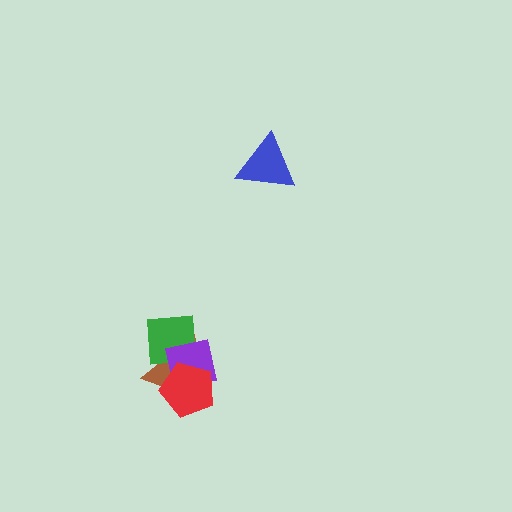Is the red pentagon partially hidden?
No, no other shape covers it.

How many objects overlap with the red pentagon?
3 objects overlap with the red pentagon.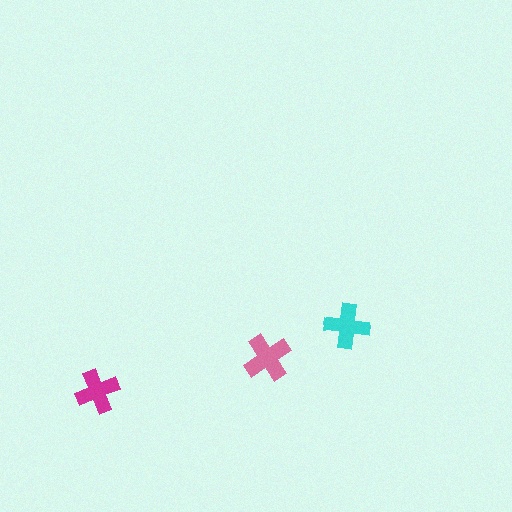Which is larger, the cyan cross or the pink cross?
The pink one.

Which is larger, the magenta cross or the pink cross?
The pink one.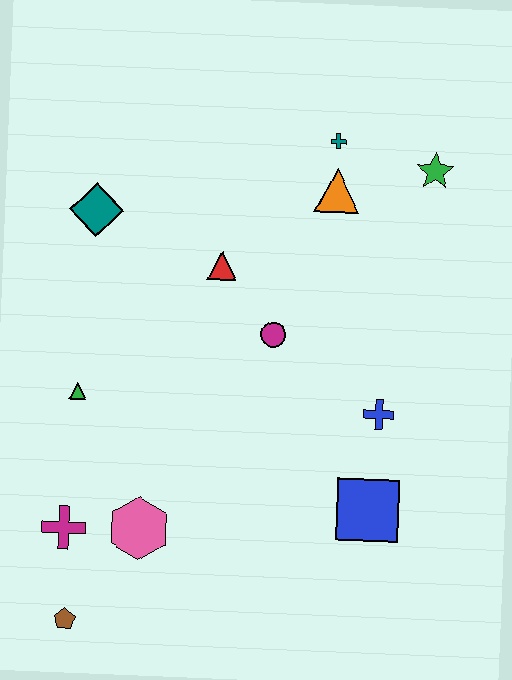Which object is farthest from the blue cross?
The brown pentagon is farthest from the blue cross.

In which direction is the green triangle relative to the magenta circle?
The green triangle is to the left of the magenta circle.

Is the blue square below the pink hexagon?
No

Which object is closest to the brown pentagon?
The magenta cross is closest to the brown pentagon.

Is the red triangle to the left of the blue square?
Yes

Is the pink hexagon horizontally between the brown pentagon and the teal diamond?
No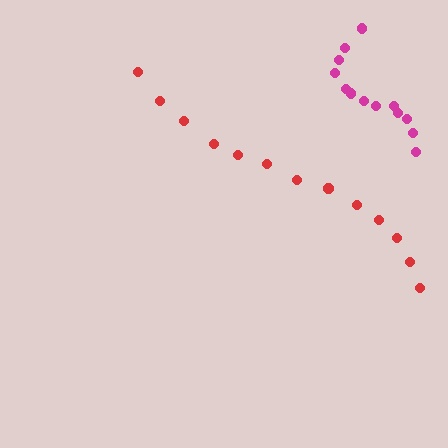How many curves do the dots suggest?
There are 2 distinct paths.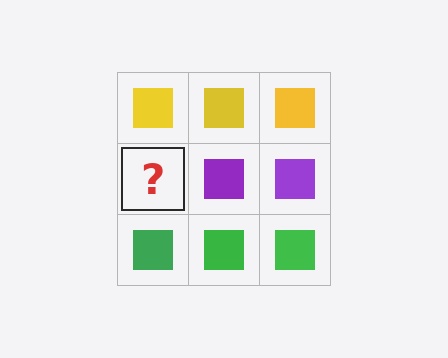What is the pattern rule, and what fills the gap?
The rule is that each row has a consistent color. The gap should be filled with a purple square.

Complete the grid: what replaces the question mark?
The question mark should be replaced with a purple square.